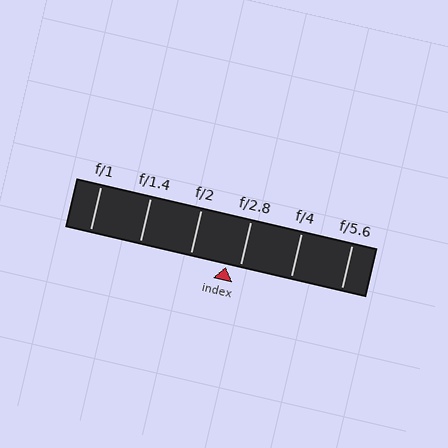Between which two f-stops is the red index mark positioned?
The index mark is between f/2 and f/2.8.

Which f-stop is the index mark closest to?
The index mark is closest to f/2.8.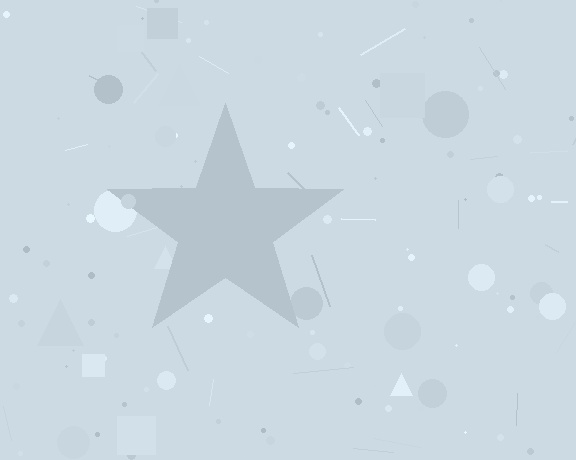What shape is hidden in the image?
A star is hidden in the image.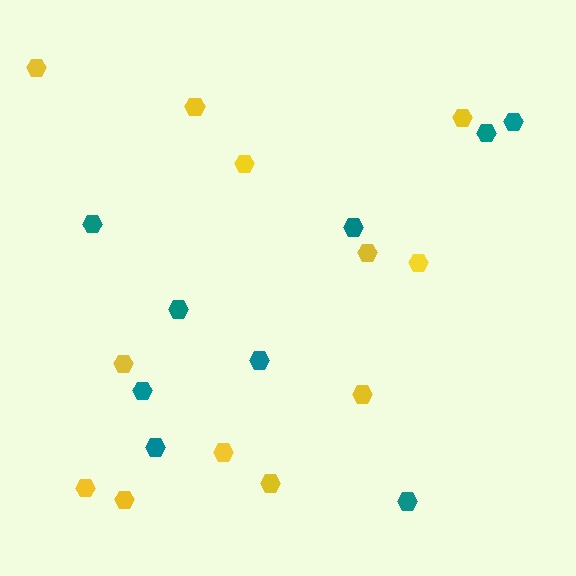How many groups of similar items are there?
There are 2 groups: one group of teal hexagons (9) and one group of yellow hexagons (12).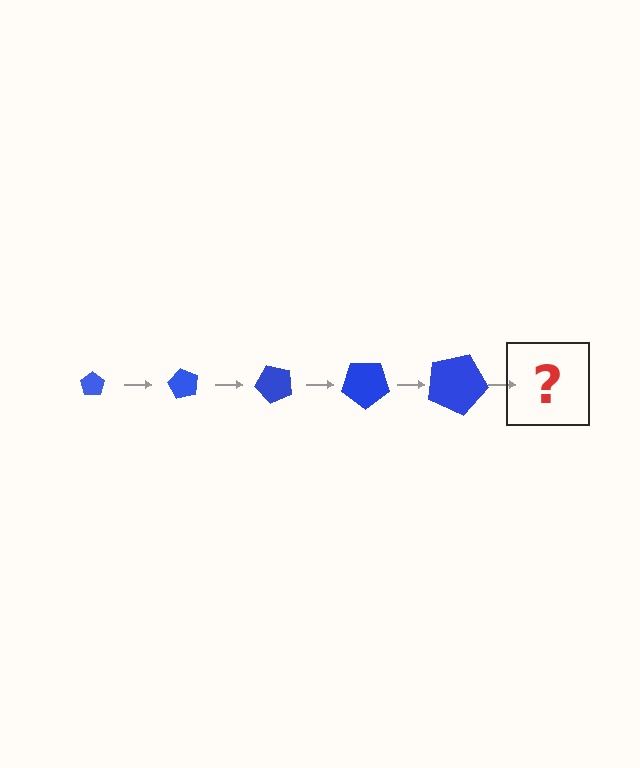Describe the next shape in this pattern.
It should be a pentagon, larger than the previous one and rotated 300 degrees from the start.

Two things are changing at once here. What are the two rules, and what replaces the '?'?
The two rules are that the pentagon grows larger each step and it rotates 60 degrees each step. The '?' should be a pentagon, larger than the previous one and rotated 300 degrees from the start.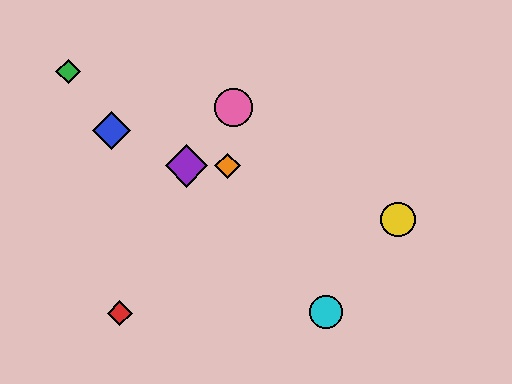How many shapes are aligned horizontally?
2 shapes (the purple diamond, the orange diamond) are aligned horizontally.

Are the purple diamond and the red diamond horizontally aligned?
No, the purple diamond is at y≈166 and the red diamond is at y≈313.